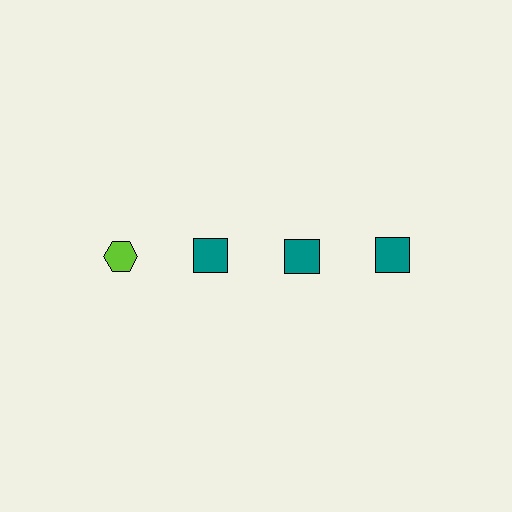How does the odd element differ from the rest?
It differs in both color (lime instead of teal) and shape (hexagon instead of square).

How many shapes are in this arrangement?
There are 4 shapes arranged in a grid pattern.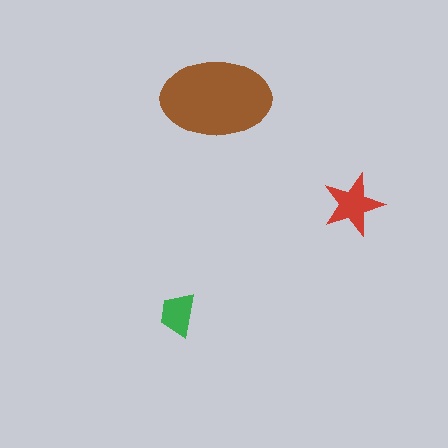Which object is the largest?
The brown ellipse.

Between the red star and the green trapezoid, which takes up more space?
The red star.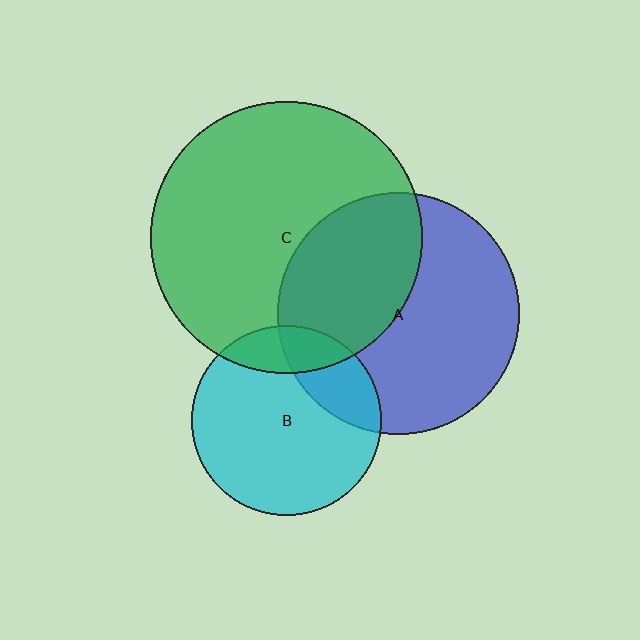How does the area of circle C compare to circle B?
Approximately 2.0 times.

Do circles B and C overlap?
Yes.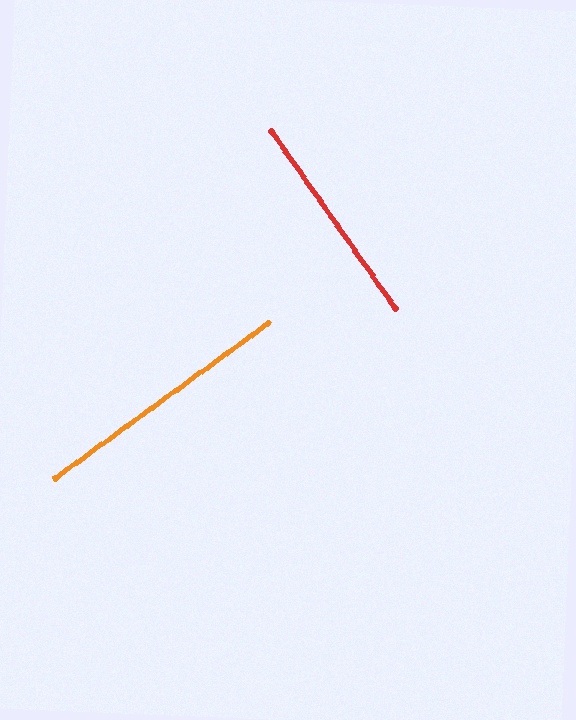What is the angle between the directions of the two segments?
Approximately 89 degrees.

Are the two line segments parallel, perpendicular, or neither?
Perpendicular — they meet at approximately 89°.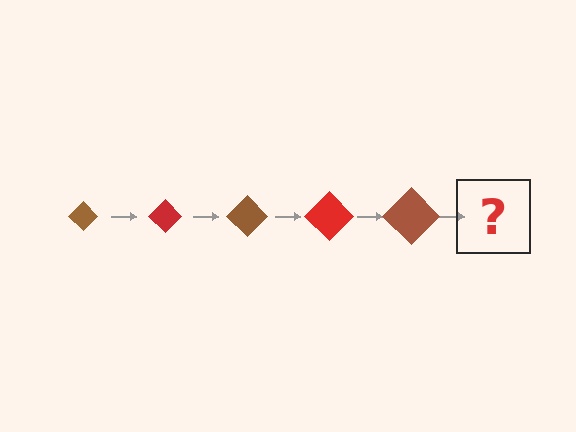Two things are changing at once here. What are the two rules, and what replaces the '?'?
The two rules are that the diamond grows larger each step and the color cycles through brown and red. The '?' should be a red diamond, larger than the previous one.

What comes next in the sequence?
The next element should be a red diamond, larger than the previous one.